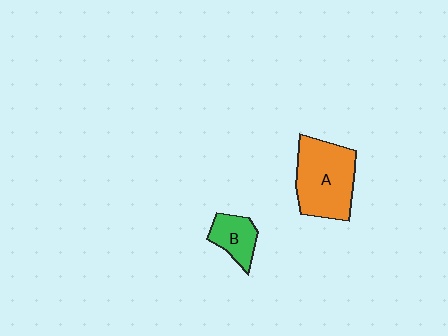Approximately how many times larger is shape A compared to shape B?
Approximately 2.3 times.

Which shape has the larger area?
Shape A (orange).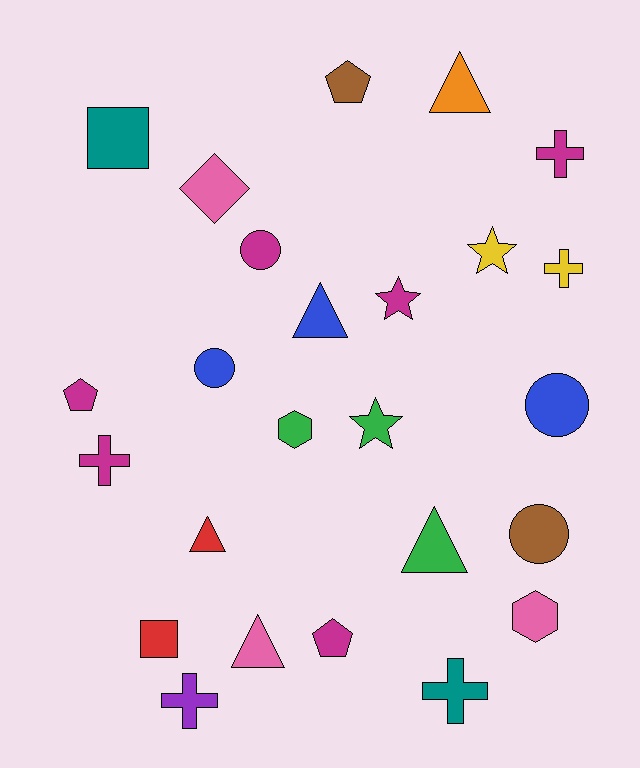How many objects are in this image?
There are 25 objects.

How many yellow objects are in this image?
There are 2 yellow objects.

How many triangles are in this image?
There are 5 triangles.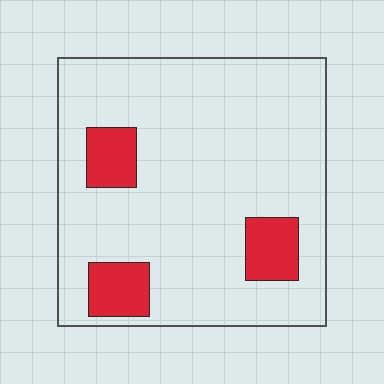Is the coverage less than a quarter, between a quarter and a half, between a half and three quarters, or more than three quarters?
Less than a quarter.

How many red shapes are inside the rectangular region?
3.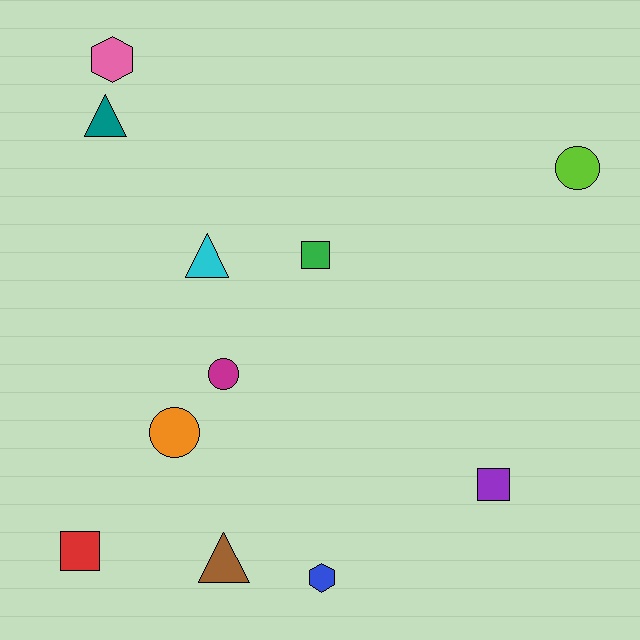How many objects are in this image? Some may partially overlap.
There are 11 objects.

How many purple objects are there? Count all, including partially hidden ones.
There is 1 purple object.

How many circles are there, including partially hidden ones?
There are 3 circles.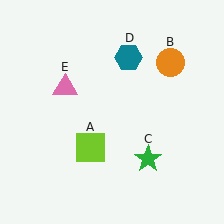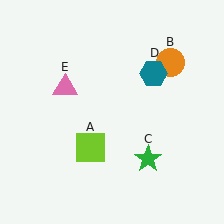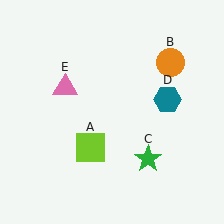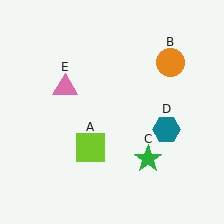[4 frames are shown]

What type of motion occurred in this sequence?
The teal hexagon (object D) rotated clockwise around the center of the scene.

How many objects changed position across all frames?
1 object changed position: teal hexagon (object D).